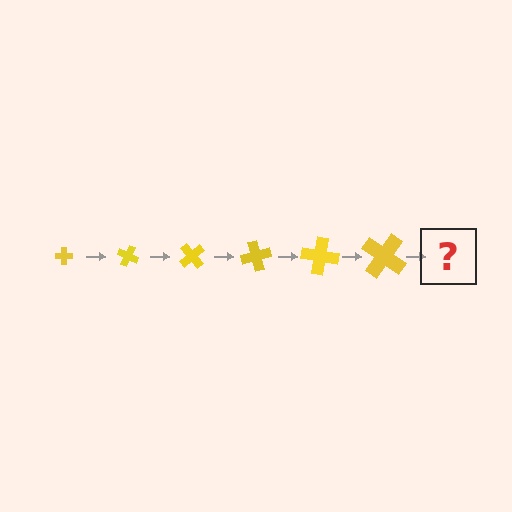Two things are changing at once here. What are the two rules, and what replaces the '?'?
The two rules are that the cross grows larger each step and it rotates 25 degrees each step. The '?' should be a cross, larger than the previous one and rotated 150 degrees from the start.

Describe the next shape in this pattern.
It should be a cross, larger than the previous one and rotated 150 degrees from the start.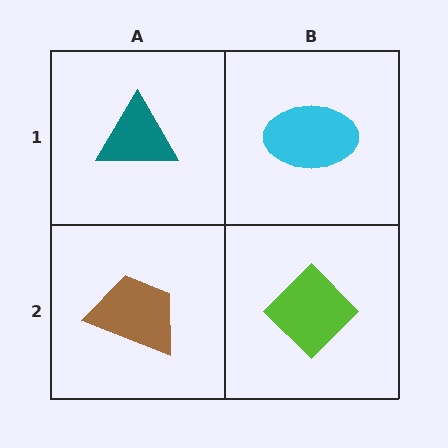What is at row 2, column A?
A brown trapezoid.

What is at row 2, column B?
A lime diamond.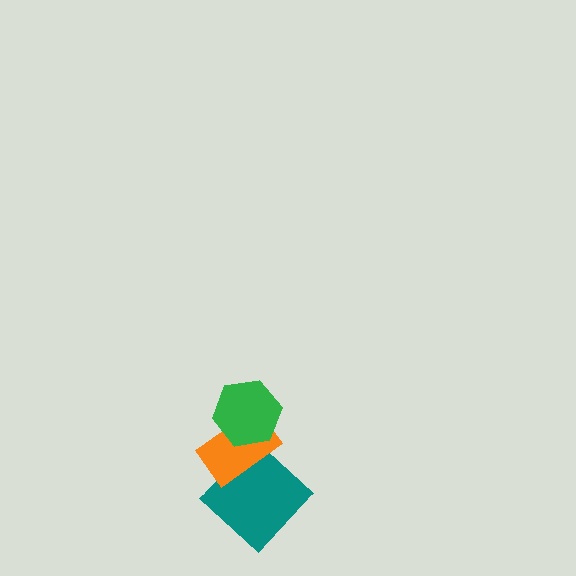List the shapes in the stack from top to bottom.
From top to bottom: the green hexagon, the orange rectangle, the teal diamond.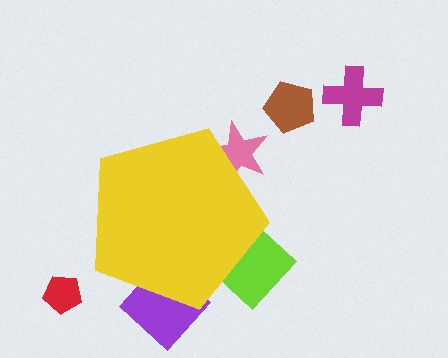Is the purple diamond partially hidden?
Yes, the purple diamond is partially hidden behind the yellow pentagon.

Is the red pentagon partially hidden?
No, the red pentagon is fully visible.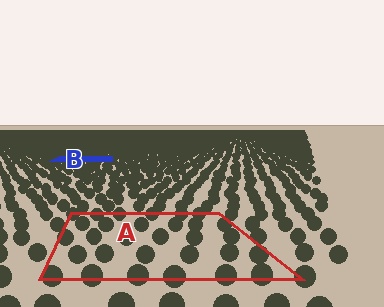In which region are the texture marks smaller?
The texture marks are smaller in region B, because it is farther away.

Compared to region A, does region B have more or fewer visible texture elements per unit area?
Region B has more texture elements per unit area — they are packed more densely because it is farther away.